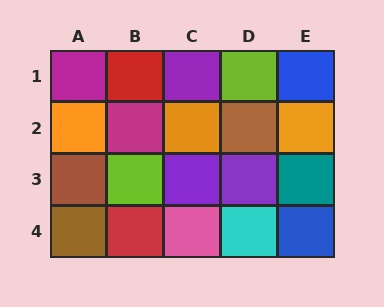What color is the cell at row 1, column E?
Blue.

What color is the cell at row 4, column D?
Cyan.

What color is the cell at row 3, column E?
Teal.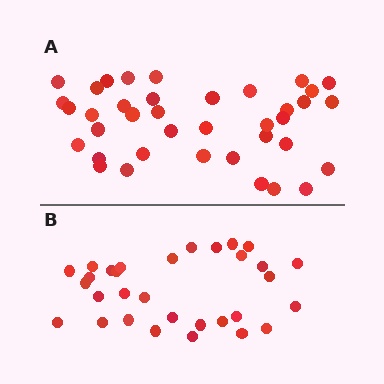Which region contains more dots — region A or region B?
Region A (the top region) has more dots.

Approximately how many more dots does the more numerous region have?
Region A has roughly 8 or so more dots than region B.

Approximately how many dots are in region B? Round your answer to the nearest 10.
About 30 dots. (The exact count is 31, which rounds to 30.)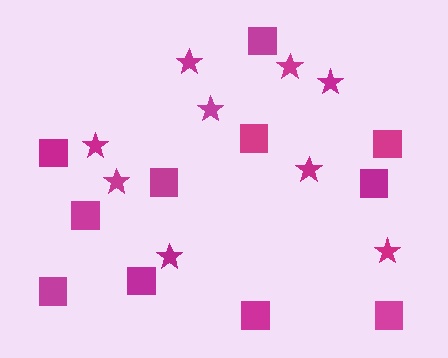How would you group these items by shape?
There are 2 groups: one group of stars (9) and one group of squares (11).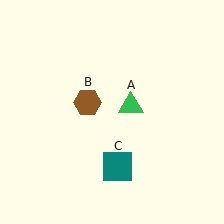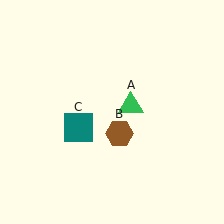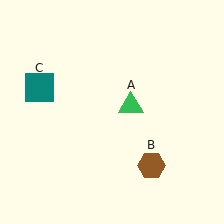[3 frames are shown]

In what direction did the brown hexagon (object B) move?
The brown hexagon (object B) moved down and to the right.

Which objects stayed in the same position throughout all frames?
Green triangle (object A) remained stationary.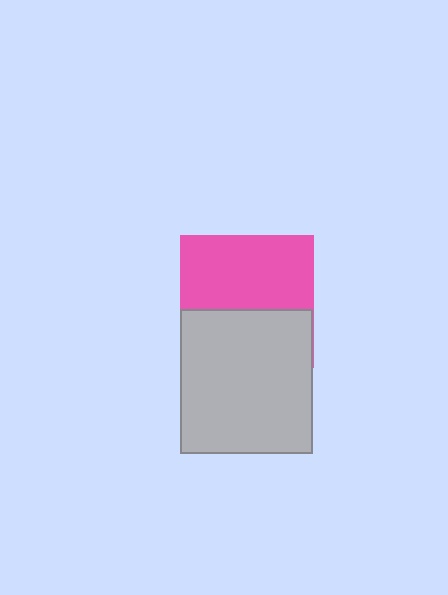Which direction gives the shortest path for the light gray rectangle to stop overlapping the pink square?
Moving down gives the shortest separation.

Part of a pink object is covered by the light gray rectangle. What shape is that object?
It is a square.